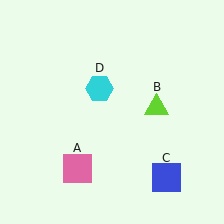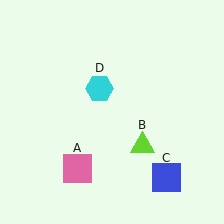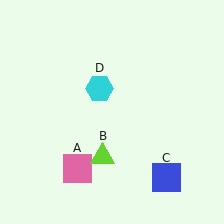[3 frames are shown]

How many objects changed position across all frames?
1 object changed position: lime triangle (object B).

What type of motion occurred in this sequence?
The lime triangle (object B) rotated clockwise around the center of the scene.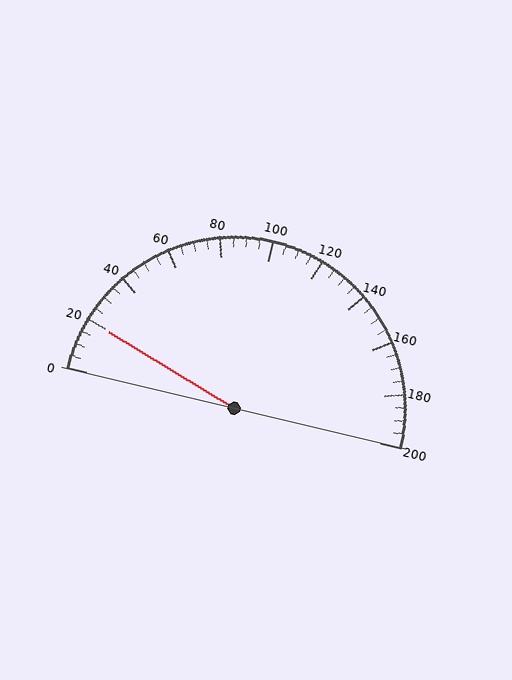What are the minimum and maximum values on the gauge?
The gauge ranges from 0 to 200.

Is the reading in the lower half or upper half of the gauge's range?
The reading is in the lower half of the range (0 to 200).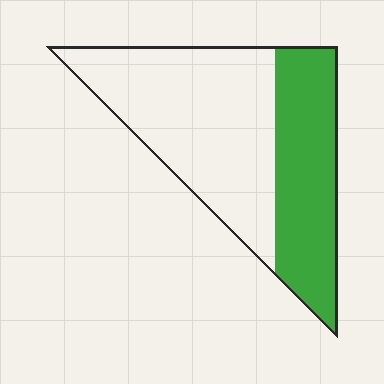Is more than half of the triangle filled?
No.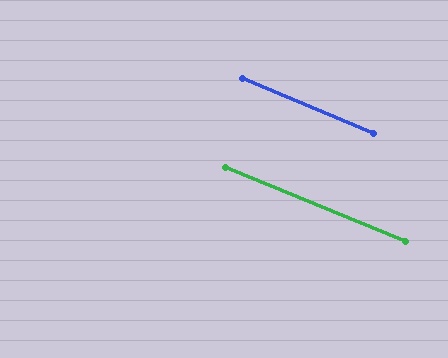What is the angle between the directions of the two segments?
Approximately 0 degrees.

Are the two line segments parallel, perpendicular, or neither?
Parallel — their directions differ by only 0.2°.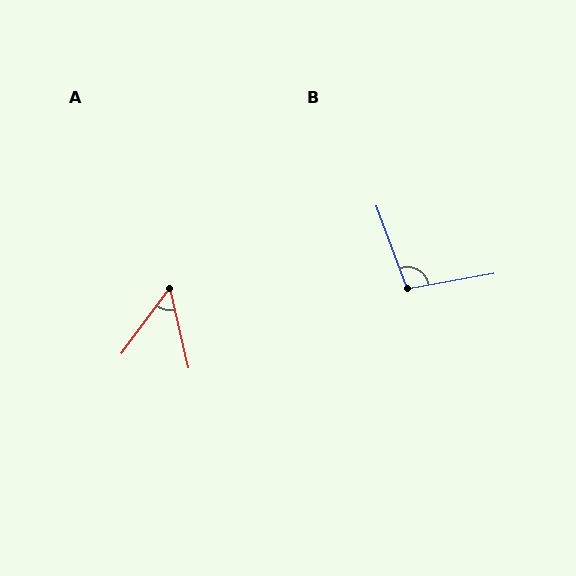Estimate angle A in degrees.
Approximately 49 degrees.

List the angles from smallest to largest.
A (49°), B (100°).